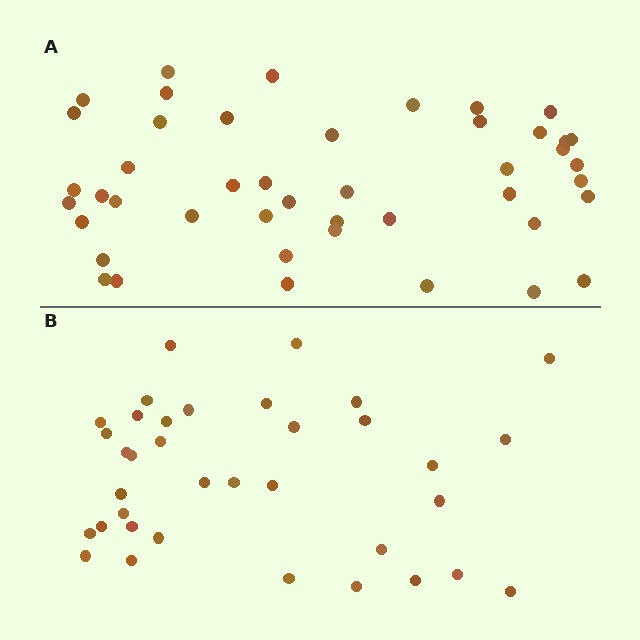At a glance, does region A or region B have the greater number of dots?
Region A (the top region) has more dots.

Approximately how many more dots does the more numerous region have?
Region A has roughly 8 or so more dots than region B.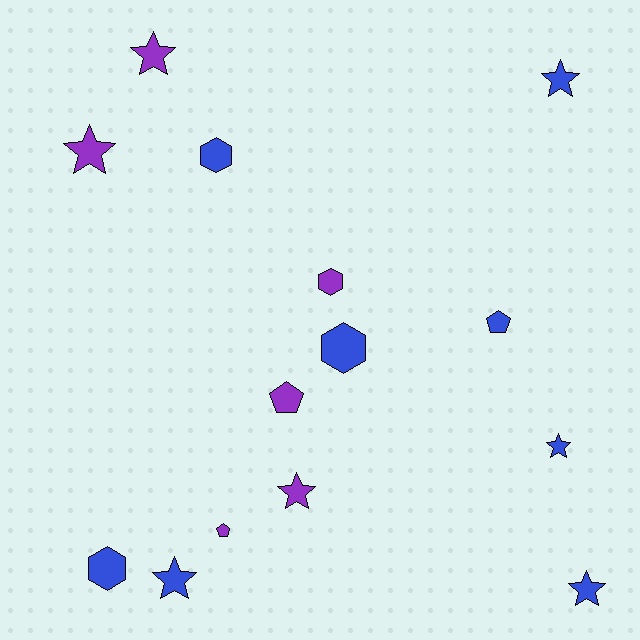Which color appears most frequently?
Blue, with 8 objects.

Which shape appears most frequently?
Star, with 7 objects.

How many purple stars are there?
There are 3 purple stars.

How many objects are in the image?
There are 14 objects.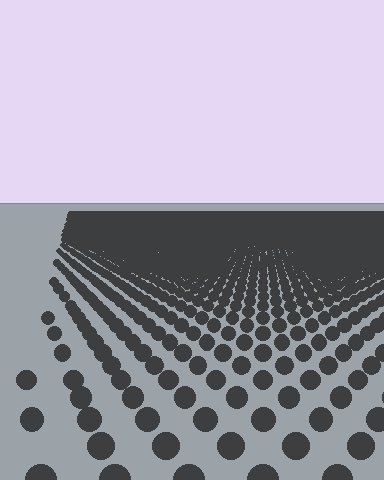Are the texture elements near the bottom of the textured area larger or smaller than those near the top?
Larger. Near the bottom, elements are closer to the viewer and appear at a bigger on-screen size.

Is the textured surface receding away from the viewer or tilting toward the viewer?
The surface is receding away from the viewer. Texture elements get smaller and denser toward the top.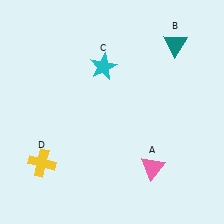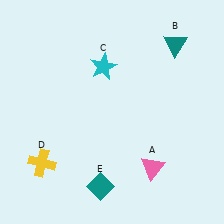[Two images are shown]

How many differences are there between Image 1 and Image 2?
There is 1 difference between the two images.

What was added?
A teal diamond (E) was added in Image 2.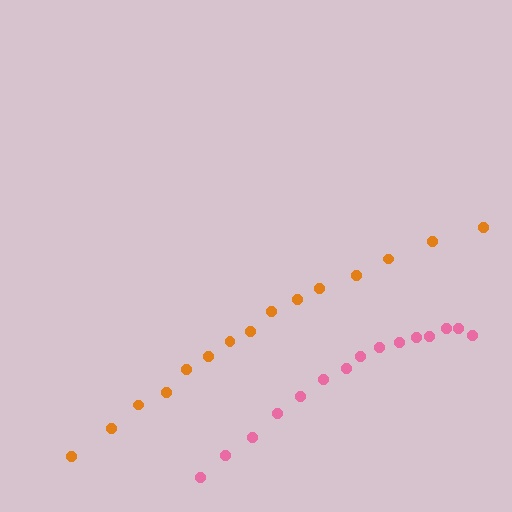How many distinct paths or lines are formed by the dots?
There are 2 distinct paths.